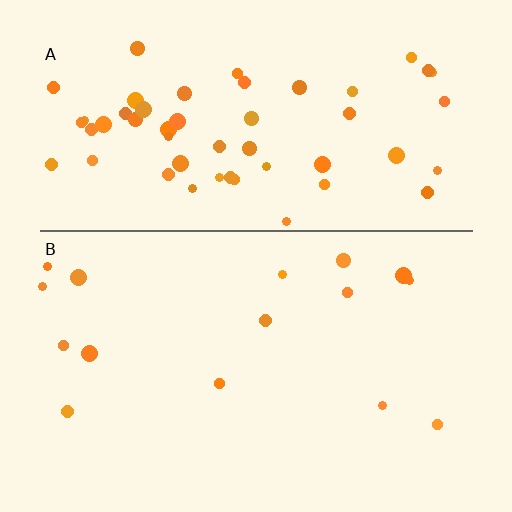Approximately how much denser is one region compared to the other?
Approximately 3.4× — region A over region B.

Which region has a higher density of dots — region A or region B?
A (the top).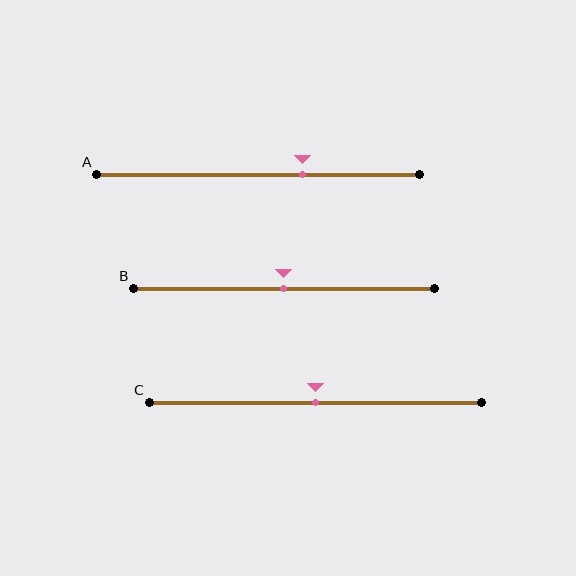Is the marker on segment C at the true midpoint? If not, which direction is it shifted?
Yes, the marker on segment C is at the true midpoint.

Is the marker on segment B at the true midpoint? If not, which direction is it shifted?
Yes, the marker on segment B is at the true midpoint.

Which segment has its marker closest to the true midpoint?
Segment B has its marker closest to the true midpoint.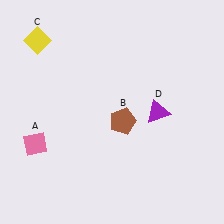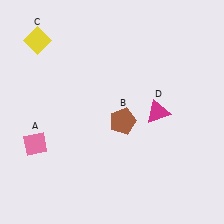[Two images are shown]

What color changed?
The triangle (D) changed from purple in Image 1 to magenta in Image 2.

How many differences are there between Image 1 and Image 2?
There is 1 difference between the two images.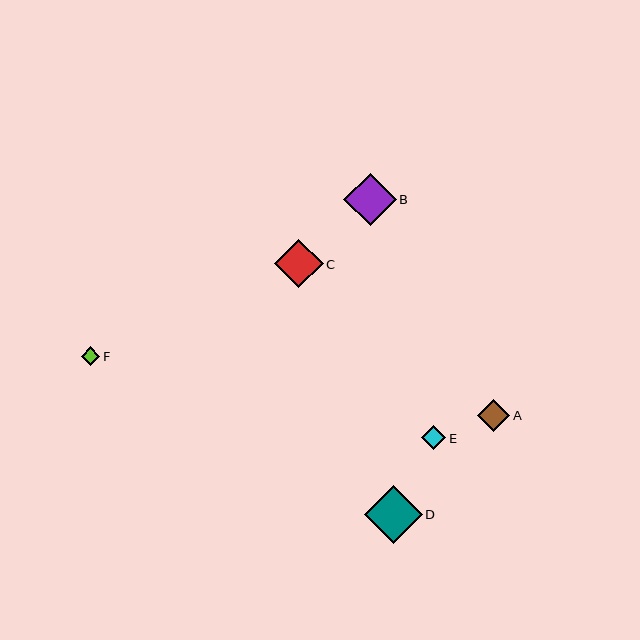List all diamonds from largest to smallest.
From largest to smallest: D, B, C, A, E, F.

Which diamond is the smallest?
Diamond F is the smallest with a size of approximately 18 pixels.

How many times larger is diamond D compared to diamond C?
Diamond D is approximately 1.2 times the size of diamond C.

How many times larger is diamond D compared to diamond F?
Diamond D is approximately 3.2 times the size of diamond F.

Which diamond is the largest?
Diamond D is the largest with a size of approximately 58 pixels.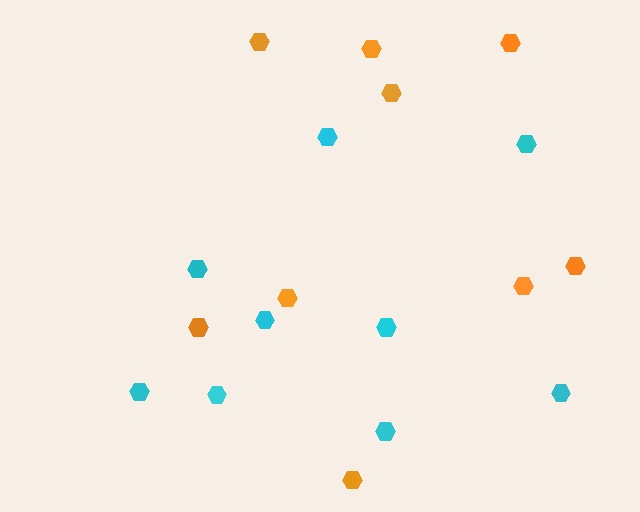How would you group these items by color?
There are 2 groups: one group of orange hexagons (9) and one group of cyan hexagons (9).